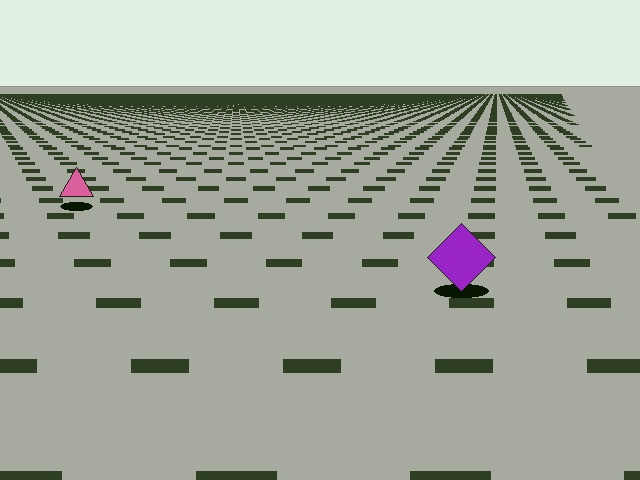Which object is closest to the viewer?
The purple diamond is closest. The texture marks near it are larger and more spread out.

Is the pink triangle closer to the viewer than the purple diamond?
No. The purple diamond is closer — you can tell from the texture gradient: the ground texture is coarser near it.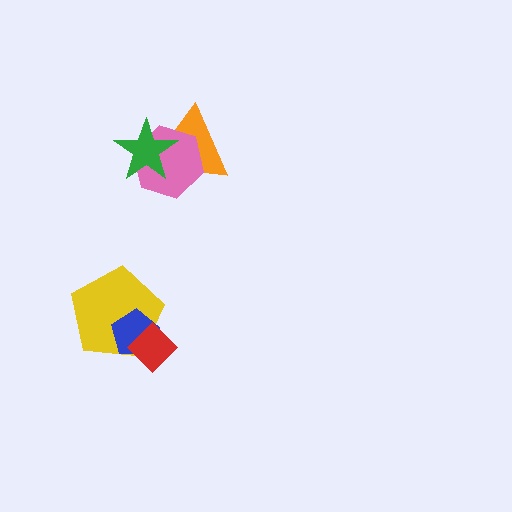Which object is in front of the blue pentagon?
The red diamond is in front of the blue pentagon.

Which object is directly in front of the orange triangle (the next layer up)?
The pink hexagon is directly in front of the orange triangle.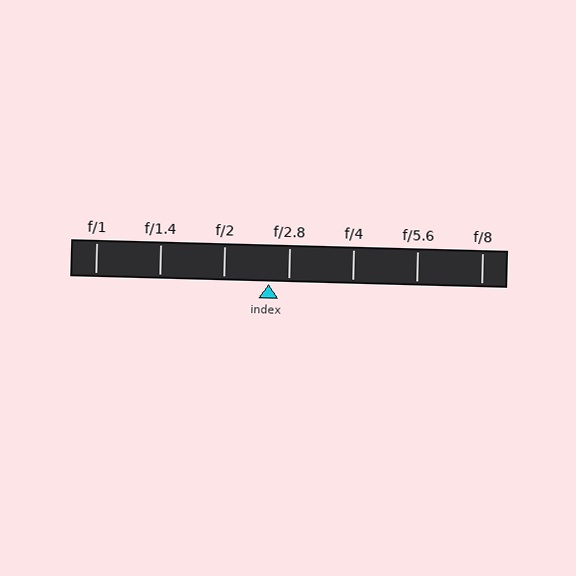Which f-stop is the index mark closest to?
The index mark is closest to f/2.8.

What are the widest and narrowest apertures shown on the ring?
The widest aperture shown is f/1 and the narrowest is f/8.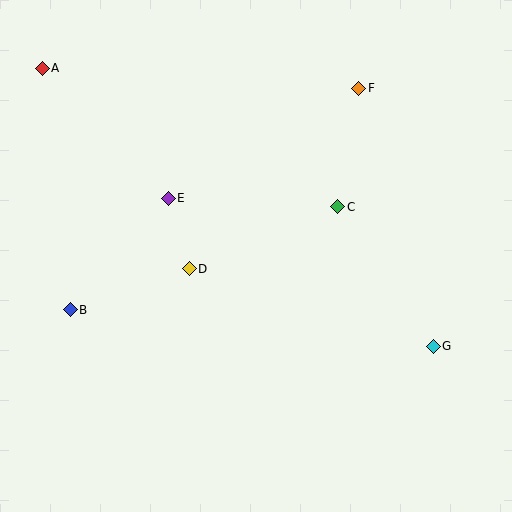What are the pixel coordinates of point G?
Point G is at (433, 346).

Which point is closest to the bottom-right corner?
Point G is closest to the bottom-right corner.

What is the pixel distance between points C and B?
The distance between C and B is 287 pixels.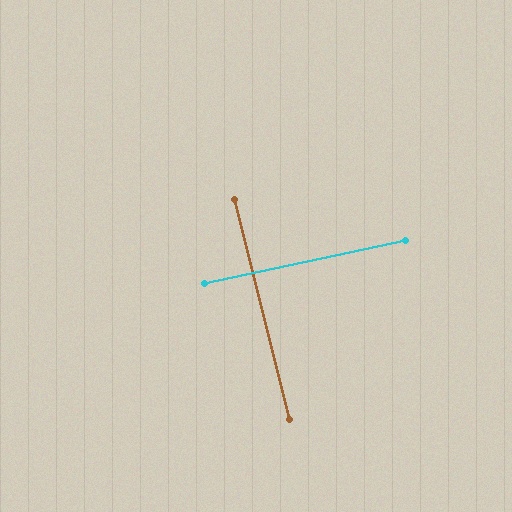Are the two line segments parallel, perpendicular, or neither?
Perpendicular — they meet at approximately 88°.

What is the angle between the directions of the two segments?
Approximately 88 degrees.